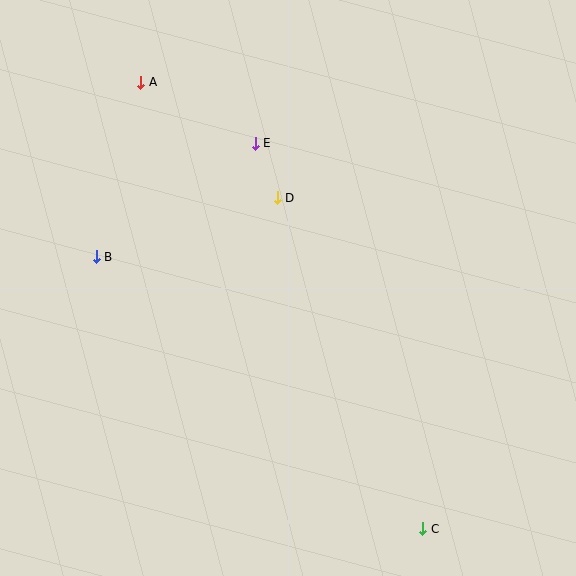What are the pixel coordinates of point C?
Point C is at (423, 529).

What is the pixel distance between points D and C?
The distance between D and C is 362 pixels.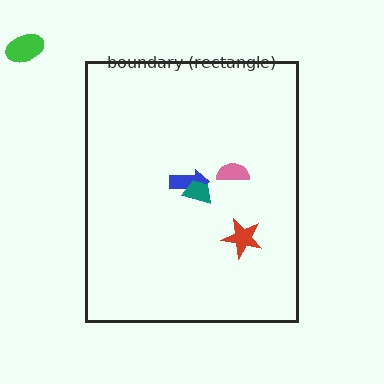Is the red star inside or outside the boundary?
Inside.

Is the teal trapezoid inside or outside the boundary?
Inside.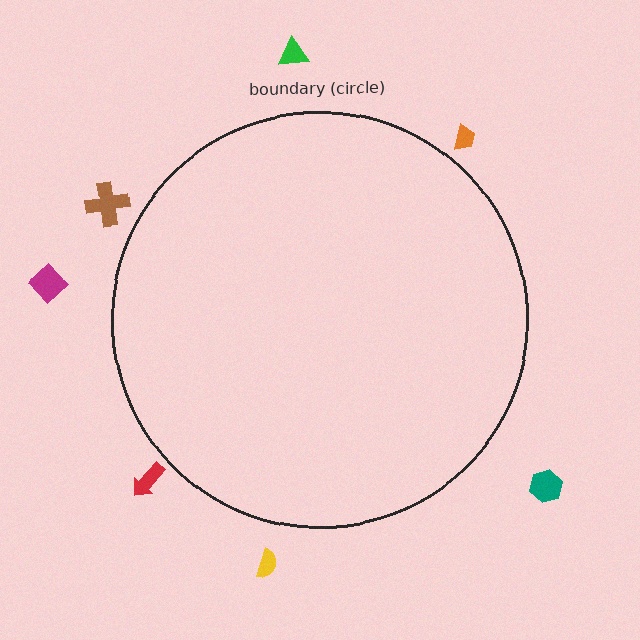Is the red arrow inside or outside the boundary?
Outside.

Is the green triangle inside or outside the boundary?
Outside.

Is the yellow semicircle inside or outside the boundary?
Outside.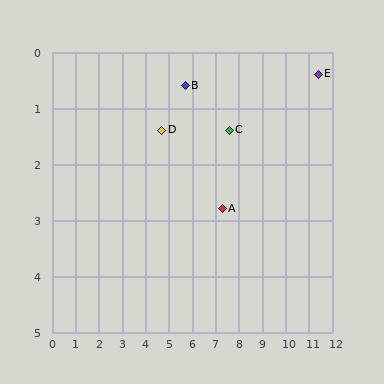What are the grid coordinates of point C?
Point C is at approximately (7.6, 1.4).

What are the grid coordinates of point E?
Point E is at approximately (11.4, 0.4).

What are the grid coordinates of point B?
Point B is at approximately (5.7, 0.6).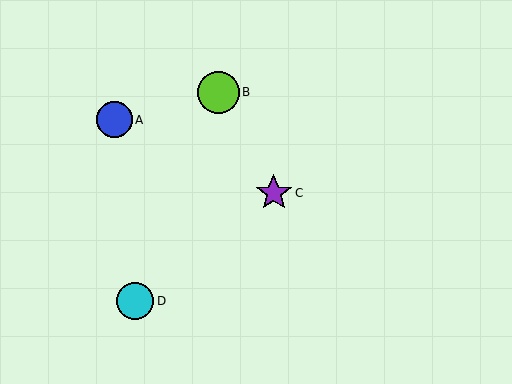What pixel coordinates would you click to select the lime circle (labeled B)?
Click at (219, 92) to select the lime circle B.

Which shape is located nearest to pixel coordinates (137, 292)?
The cyan circle (labeled D) at (135, 301) is nearest to that location.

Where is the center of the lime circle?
The center of the lime circle is at (219, 92).